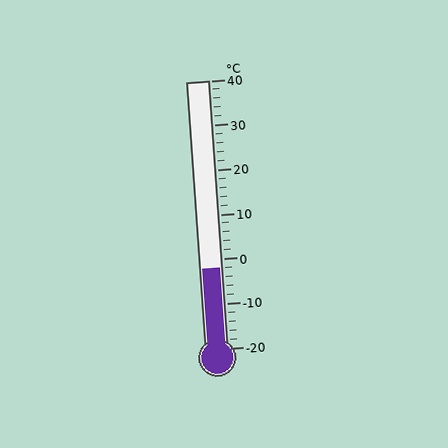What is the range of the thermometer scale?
The thermometer scale ranges from -20°C to 40°C.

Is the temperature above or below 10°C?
The temperature is below 10°C.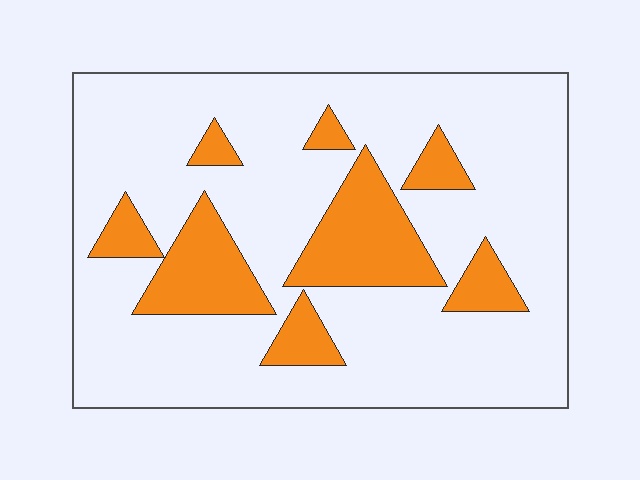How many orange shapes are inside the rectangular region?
8.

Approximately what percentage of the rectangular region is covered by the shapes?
Approximately 20%.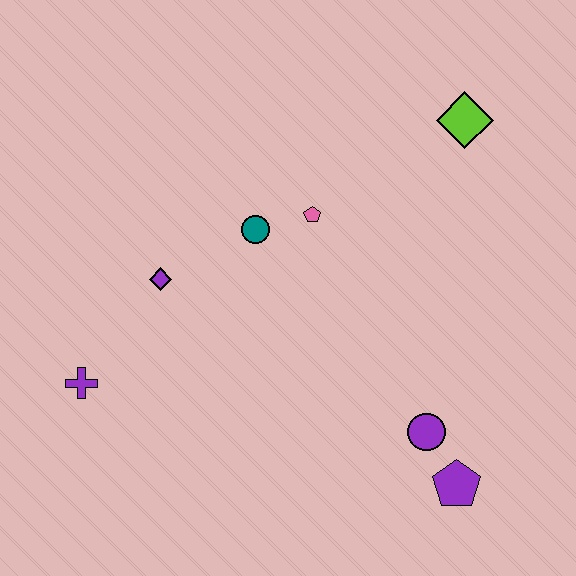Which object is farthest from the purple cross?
The lime diamond is farthest from the purple cross.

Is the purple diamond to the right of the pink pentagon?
No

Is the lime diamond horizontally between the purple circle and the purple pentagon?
No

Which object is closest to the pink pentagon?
The teal circle is closest to the pink pentagon.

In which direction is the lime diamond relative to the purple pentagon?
The lime diamond is above the purple pentagon.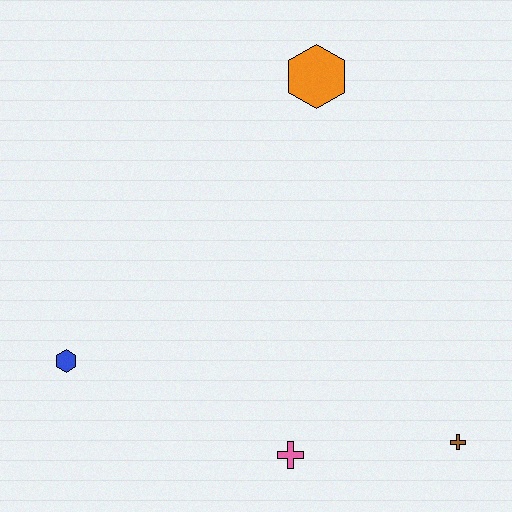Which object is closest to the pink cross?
The brown cross is closest to the pink cross.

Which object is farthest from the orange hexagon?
The brown cross is farthest from the orange hexagon.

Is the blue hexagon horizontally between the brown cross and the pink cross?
No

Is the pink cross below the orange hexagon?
Yes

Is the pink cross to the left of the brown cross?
Yes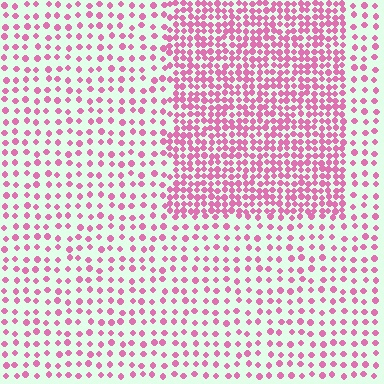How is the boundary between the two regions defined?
The boundary is defined by a change in element density (approximately 2.3x ratio). All elements are the same color, size, and shape.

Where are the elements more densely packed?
The elements are more densely packed inside the rectangle boundary.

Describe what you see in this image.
The image contains small pink elements arranged at two different densities. A rectangle-shaped region is visible where the elements are more densely packed than the surrounding area.